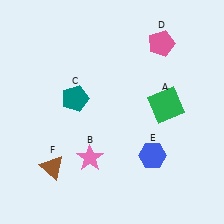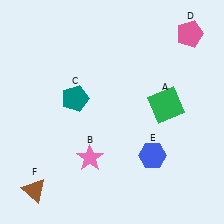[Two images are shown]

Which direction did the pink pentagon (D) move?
The pink pentagon (D) moved right.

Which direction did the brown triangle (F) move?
The brown triangle (F) moved down.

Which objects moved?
The objects that moved are: the pink pentagon (D), the brown triangle (F).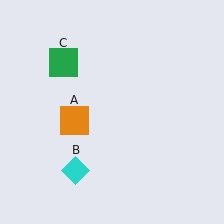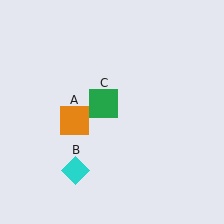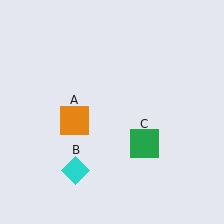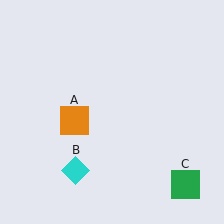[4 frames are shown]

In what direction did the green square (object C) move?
The green square (object C) moved down and to the right.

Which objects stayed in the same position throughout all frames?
Orange square (object A) and cyan diamond (object B) remained stationary.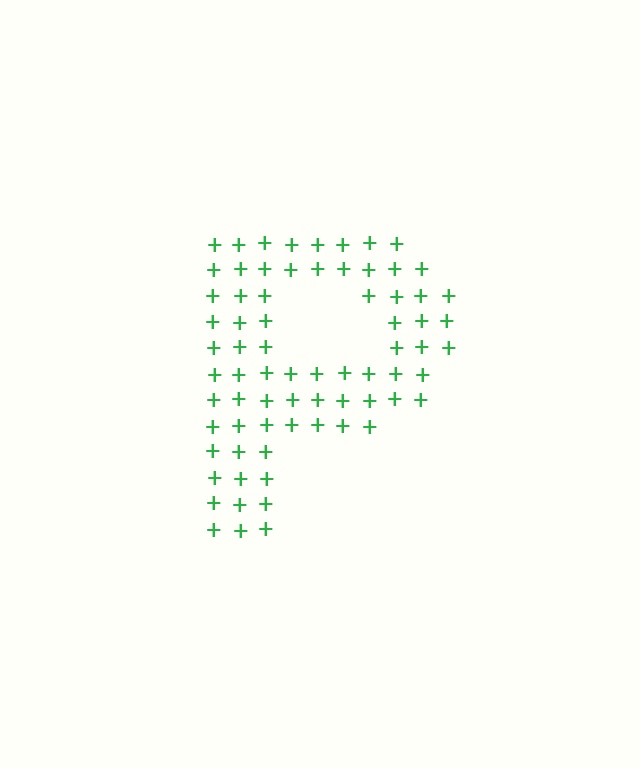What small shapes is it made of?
It is made of small plus signs.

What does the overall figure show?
The overall figure shows the letter P.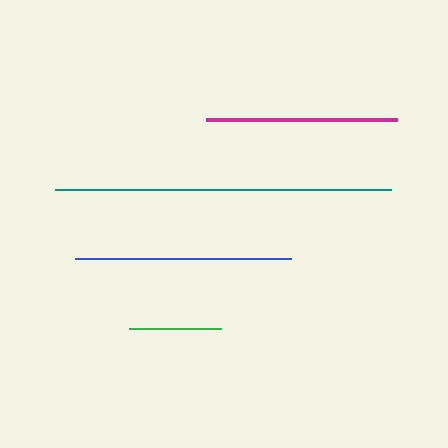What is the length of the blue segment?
The blue segment is approximately 216 pixels long.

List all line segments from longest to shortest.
From longest to shortest: teal, blue, magenta, green.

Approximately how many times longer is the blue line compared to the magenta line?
The blue line is approximately 1.1 times the length of the magenta line.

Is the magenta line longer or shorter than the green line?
The magenta line is longer than the green line.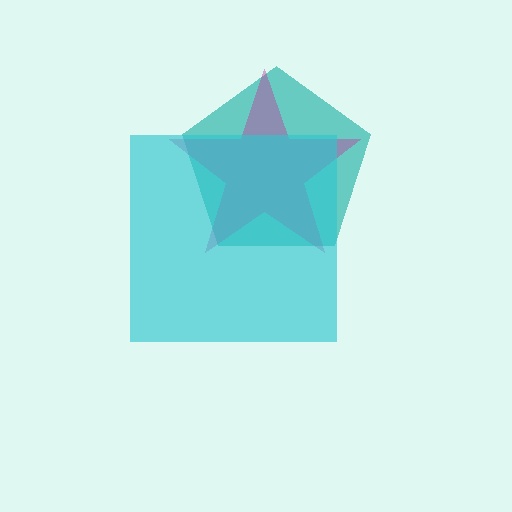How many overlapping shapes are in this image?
There are 3 overlapping shapes in the image.